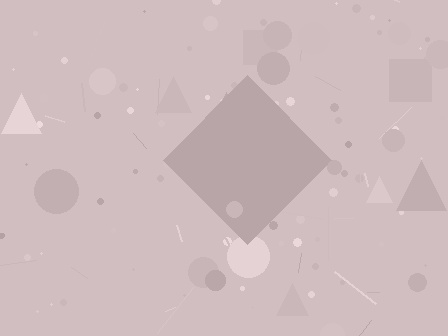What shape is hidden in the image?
A diamond is hidden in the image.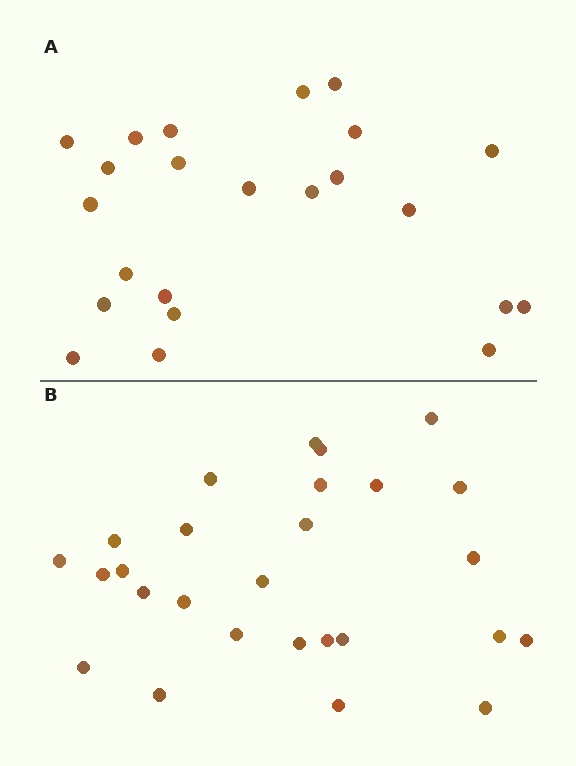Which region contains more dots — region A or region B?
Region B (the bottom region) has more dots.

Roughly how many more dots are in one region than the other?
Region B has about 4 more dots than region A.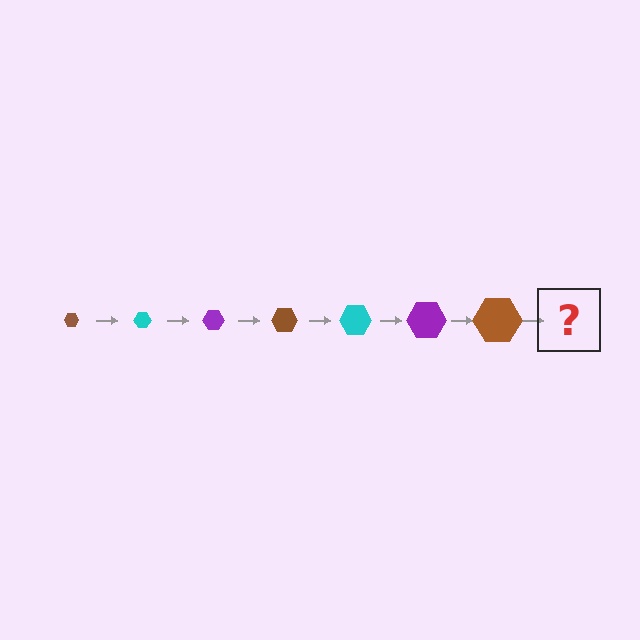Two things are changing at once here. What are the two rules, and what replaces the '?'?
The two rules are that the hexagon grows larger each step and the color cycles through brown, cyan, and purple. The '?' should be a cyan hexagon, larger than the previous one.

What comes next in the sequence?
The next element should be a cyan hexagon, larger than the previous one.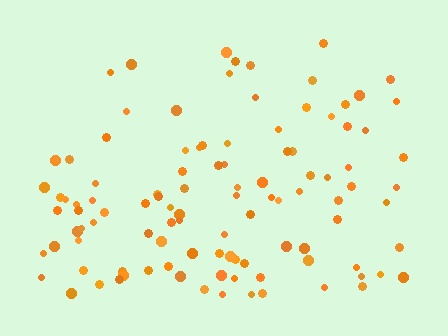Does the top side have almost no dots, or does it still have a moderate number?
Still a moderate number, just noticeably fewer than the bottom.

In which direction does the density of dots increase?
From top to bottom, with the bottom side densest.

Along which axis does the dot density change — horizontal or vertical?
Vertical.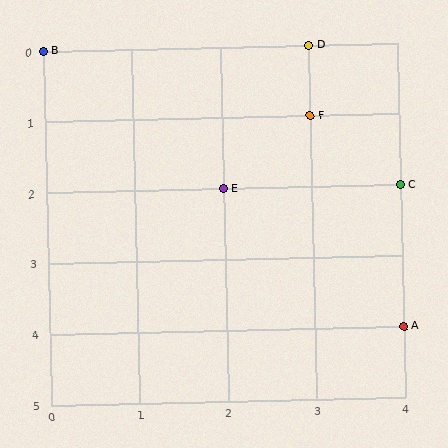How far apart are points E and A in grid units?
Points E and A are 2 columns and 2 rows apart (about 2.8 grid units diagonally).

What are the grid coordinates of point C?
Point C is at grid coordinates (4, 2).